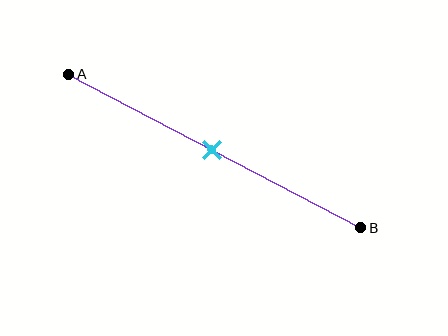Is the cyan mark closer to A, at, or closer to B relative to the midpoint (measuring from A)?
The cyan mark is approximately at the midpoint of segment AB.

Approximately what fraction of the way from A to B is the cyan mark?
The cyan mark is approximately 50% of the way from A to B.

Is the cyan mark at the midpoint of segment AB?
Yes, the mark is approximately at the midpoint.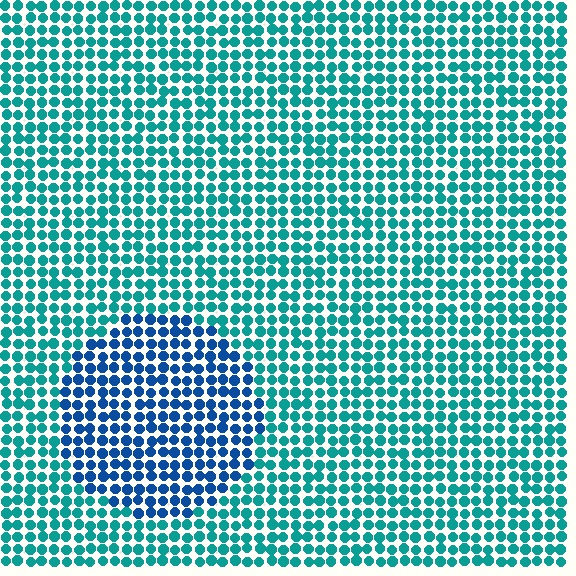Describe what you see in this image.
The image is filled with small teal elements in a uniform arrangement. A circle-shaped region is visible where the elements are tinted to a slightly different hue, forming a subtle color boundary.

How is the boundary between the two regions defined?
The boundary is defined purely by a slight shift in hue (about 38 degrees). Spacing, size, and orientation are identical on both sides.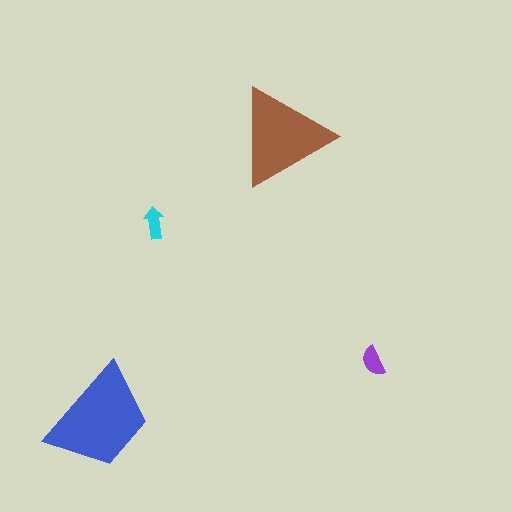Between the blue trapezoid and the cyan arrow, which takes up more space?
The blue trapezoid.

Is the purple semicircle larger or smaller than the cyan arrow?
Larger.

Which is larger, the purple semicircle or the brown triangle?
The brown triangle.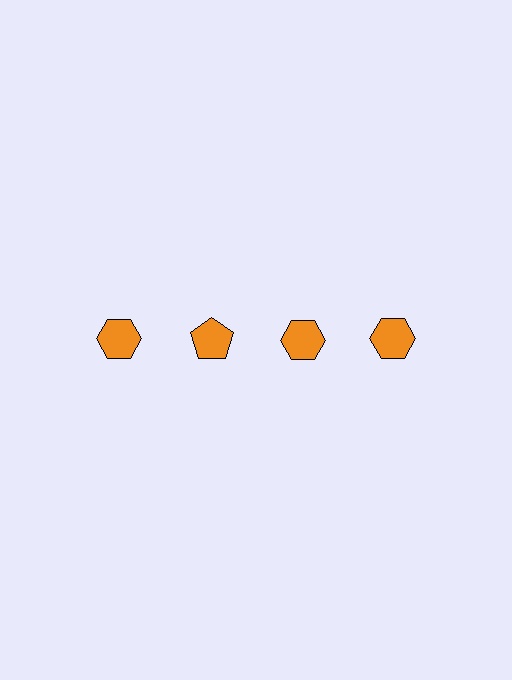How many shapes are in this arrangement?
There are 4 shapes arranged in a grid pattern.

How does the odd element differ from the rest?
It has a different shape: pentagon instead of hexagon.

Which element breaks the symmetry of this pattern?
The orange pentagon in the top row, second from left column breaks the symmetry. All other shapes are orange hexagons.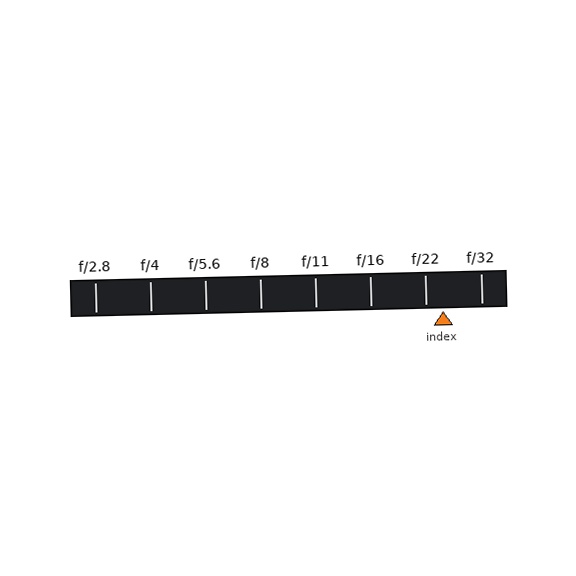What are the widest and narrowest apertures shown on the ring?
The widest aperture shown is f/2.8 and the narrowest is f/32.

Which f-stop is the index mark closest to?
The index mark is closest to f/22.